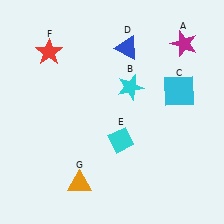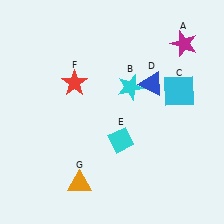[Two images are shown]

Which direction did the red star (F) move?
The red star (F) moved down.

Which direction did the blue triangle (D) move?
The blue triangle (D) moved down.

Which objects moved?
The objects that moved are: the blue triangle (D), the red star (F).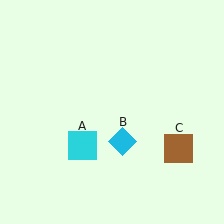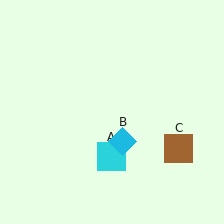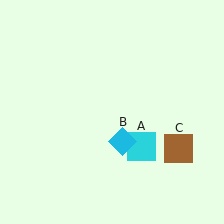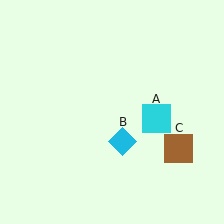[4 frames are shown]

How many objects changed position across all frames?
1 object changed position: cyan square (object A).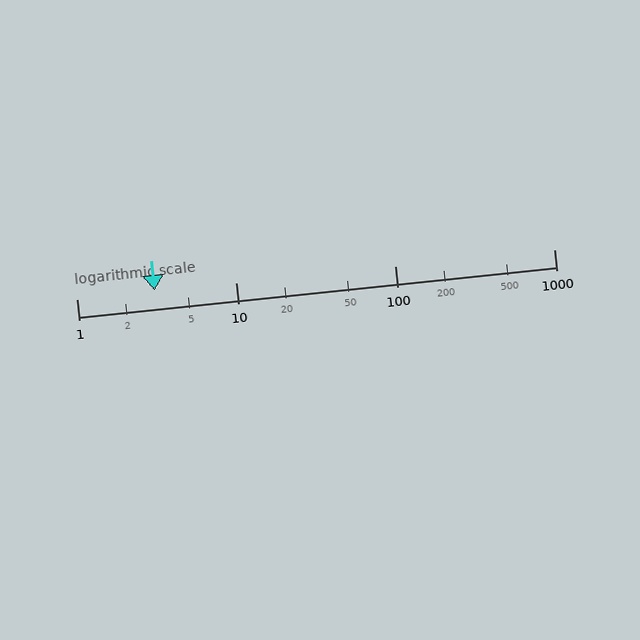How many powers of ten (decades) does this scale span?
The scale spans 3 decades, from 1 to 1000.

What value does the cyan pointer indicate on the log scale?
The pointer indicates approximately 3.1.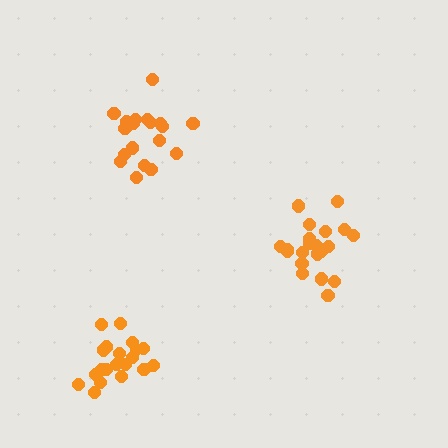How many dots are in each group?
Group 1: 21 dots, Group 2: 19 dots, Group 3: 20 dots (60 total).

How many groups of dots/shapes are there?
There are 3 groups.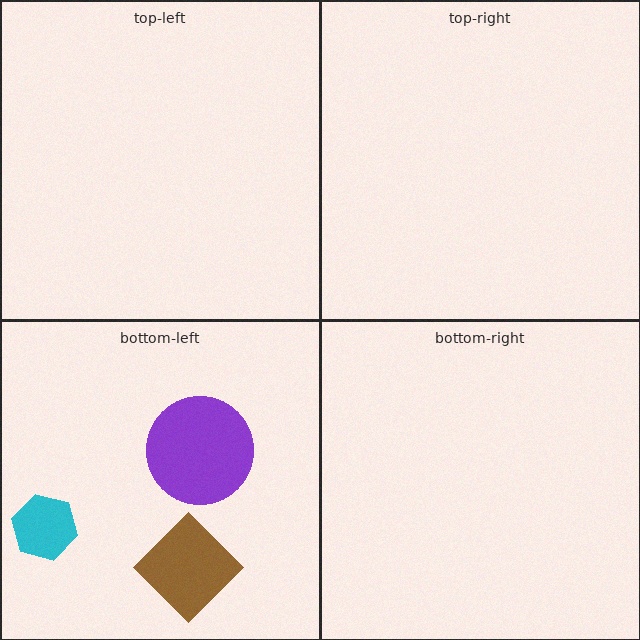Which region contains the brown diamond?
The bottom-left region.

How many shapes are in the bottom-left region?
3.